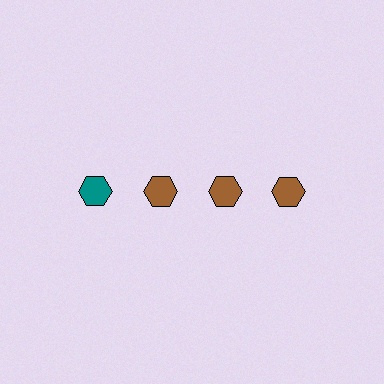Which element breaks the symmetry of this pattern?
The teal hexagon in the top row, leftmost column breaks the symmetry. All other shapes are brown hexagons.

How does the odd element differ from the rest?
It has a different color: teal instead of brown.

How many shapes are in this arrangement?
There are 4 shapes arranged in a grid pattern.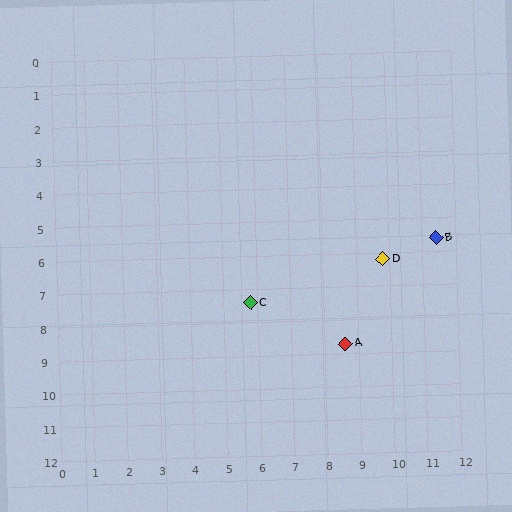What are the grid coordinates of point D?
Point D is at approximately (9.8, 6.2).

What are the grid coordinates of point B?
Point B is at approximately (11.4, 5.6).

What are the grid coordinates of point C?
Point C is at approximately (5.8, 7.4).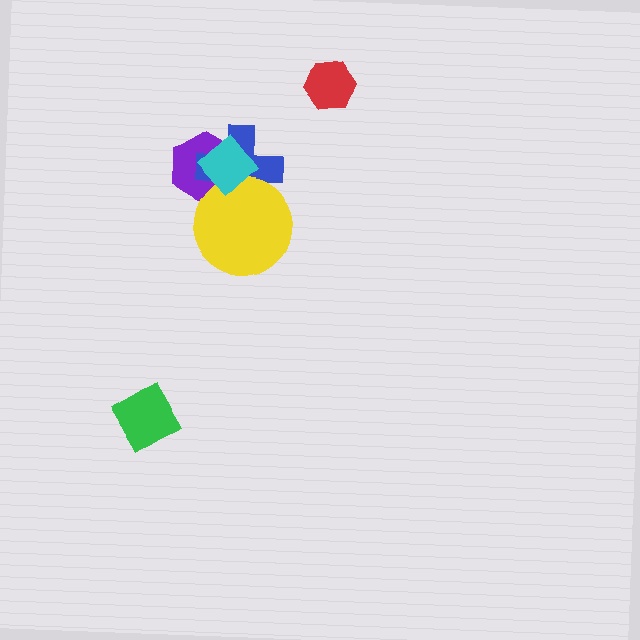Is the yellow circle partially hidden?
Yes, it is partially covered by another shape.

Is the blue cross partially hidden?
Yes, it is partially covered by another shape.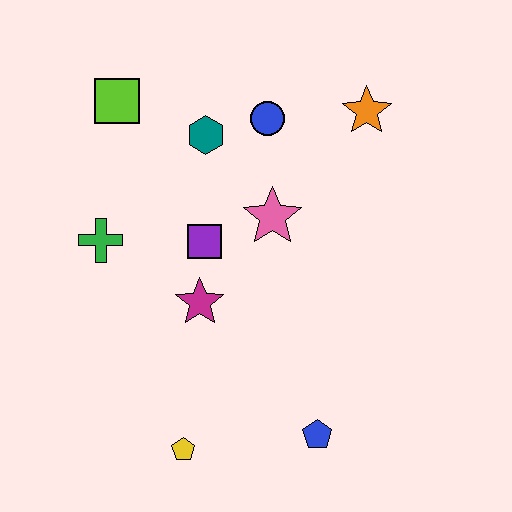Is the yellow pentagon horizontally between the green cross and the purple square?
Yes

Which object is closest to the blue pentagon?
The yellow pentagon is closest to the blue pentagon.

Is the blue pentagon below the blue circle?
Yes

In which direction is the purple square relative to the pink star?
The purple square is to the left of the pink star.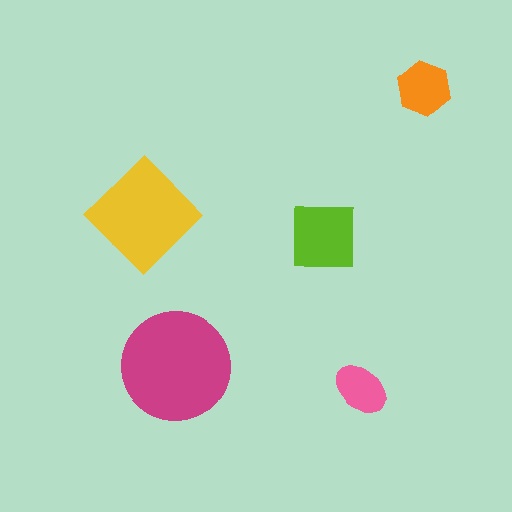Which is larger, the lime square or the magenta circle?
The magenta circle.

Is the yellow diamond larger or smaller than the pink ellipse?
Larger.